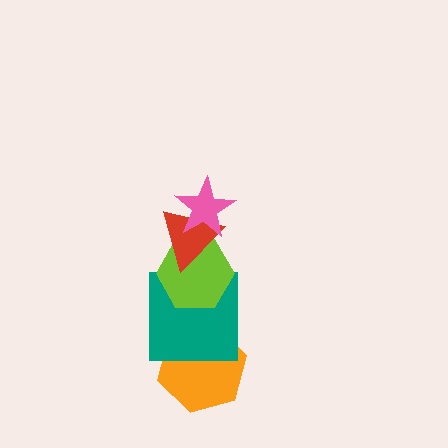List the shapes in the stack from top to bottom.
From top to bottom: the pink star, the red triangle, the lime hexagon, the teal square, the orange hexagon.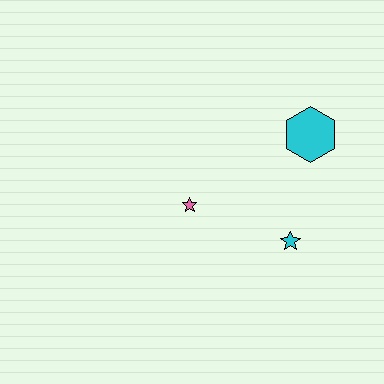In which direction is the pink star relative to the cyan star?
The pink star is to the left of the cyan star.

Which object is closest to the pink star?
The cyan star is closest to the pink star.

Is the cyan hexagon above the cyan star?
Yes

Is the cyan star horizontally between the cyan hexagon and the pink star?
Yes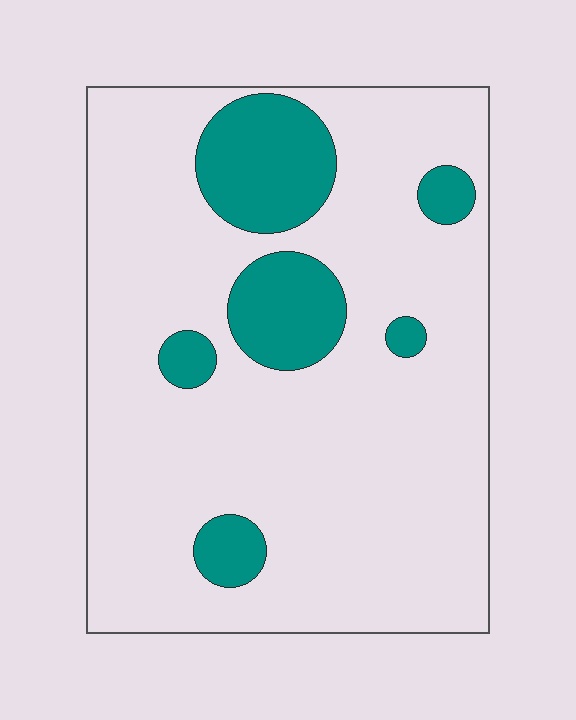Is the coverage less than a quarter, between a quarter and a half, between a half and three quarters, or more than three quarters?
Less than a quarter.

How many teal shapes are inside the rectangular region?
6.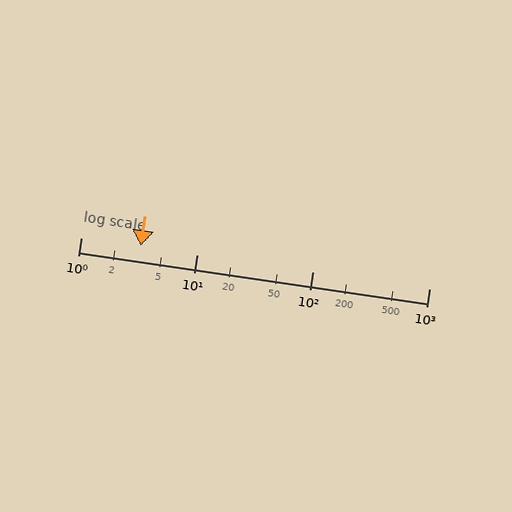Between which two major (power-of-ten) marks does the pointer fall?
The pointer is between 1 and 10.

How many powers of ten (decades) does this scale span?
The scale spans 3 decades, from 1 to 1000.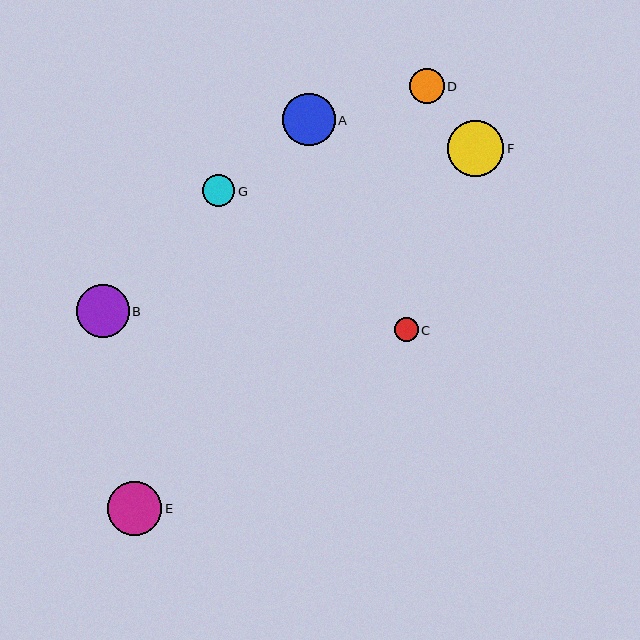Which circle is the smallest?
Circle C is the smallest with a size of approximately 24 pixels.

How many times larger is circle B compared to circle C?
Circle B is approximately 2.3 times the size of circle C.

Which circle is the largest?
Circle F is the largest with a size of approximately 56 pixels.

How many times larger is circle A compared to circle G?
Circle A is approximately 1.6 times the size of circle G.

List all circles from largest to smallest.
From largest to smallest: F, E, B, A, D, G, C.